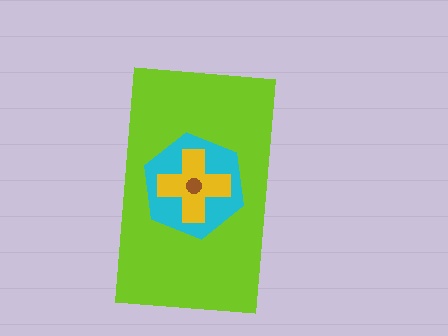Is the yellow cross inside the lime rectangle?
Yes.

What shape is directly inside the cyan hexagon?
The yellow cross.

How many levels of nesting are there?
4.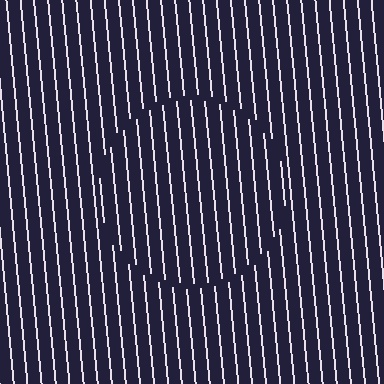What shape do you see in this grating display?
An illusory circle. The interior of the shape contains the same grating, shifted by half a period — the contour is defined by the phase discontinuity where line-ends from the inner and outer gratings abut.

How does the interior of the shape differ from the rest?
The interior of the shape contains the same grating, shifted by half a period — the contour is defined by the phase discontinuity where line-ends from the inner and outer gratings abut.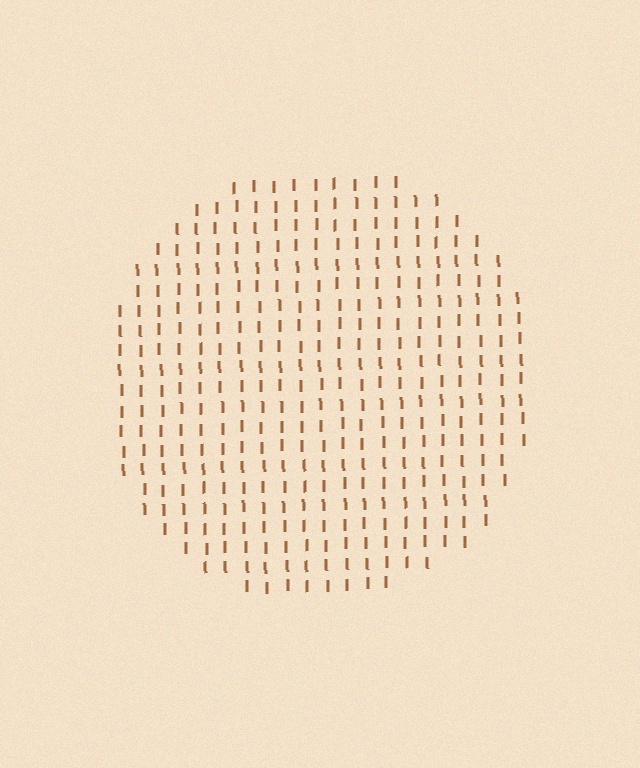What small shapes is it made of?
It is made of small letter I's.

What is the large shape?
The large shape is a circle.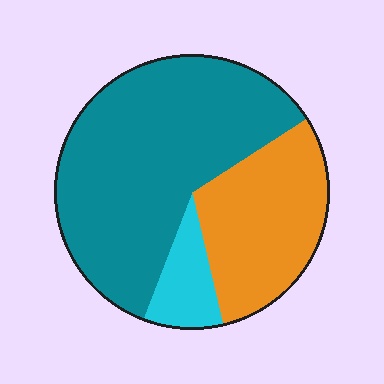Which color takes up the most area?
Teal, at roughly 60%.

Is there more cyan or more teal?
Teal.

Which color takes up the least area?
Cyan, at roughly 10%.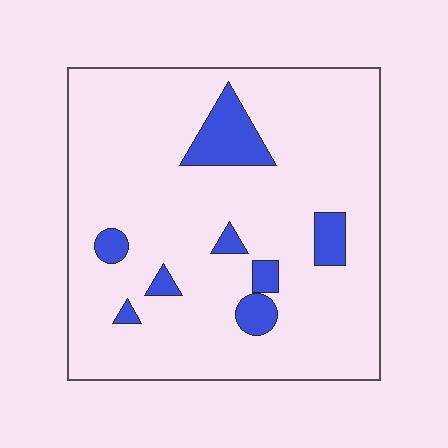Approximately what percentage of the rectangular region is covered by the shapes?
Approximately 10%.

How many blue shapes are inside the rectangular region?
8.